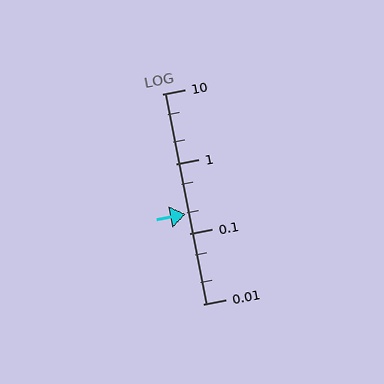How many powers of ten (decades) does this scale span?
The scale spans 3 decades, from 0.01 to 10.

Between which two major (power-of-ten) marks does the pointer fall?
The pointer is between 0.1 and 1.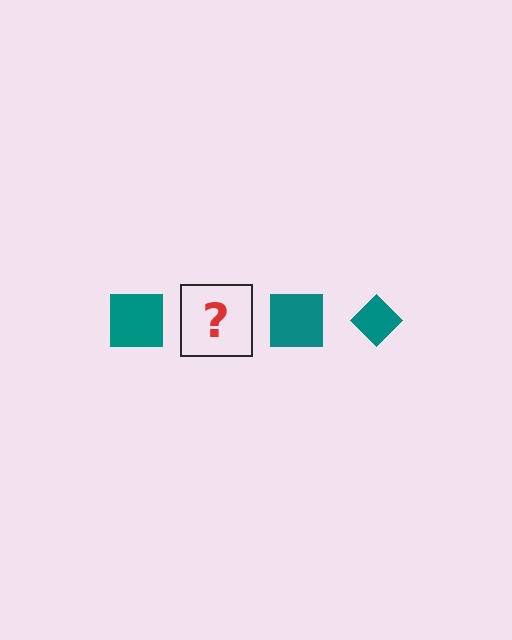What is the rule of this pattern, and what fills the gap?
The rule is that the pattern cycles through square, diamond shapes in teal. The gap should be filled with a teal diamond.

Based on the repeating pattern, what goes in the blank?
The blank should be a teal diamond.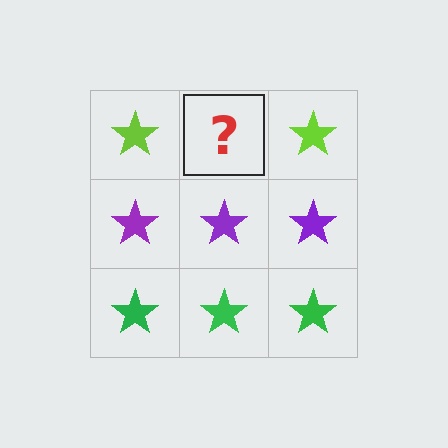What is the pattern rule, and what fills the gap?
The rule is that each row has a consistent color. The gap should be filled with a lime star.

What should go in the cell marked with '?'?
The missing cell should contain a lime star.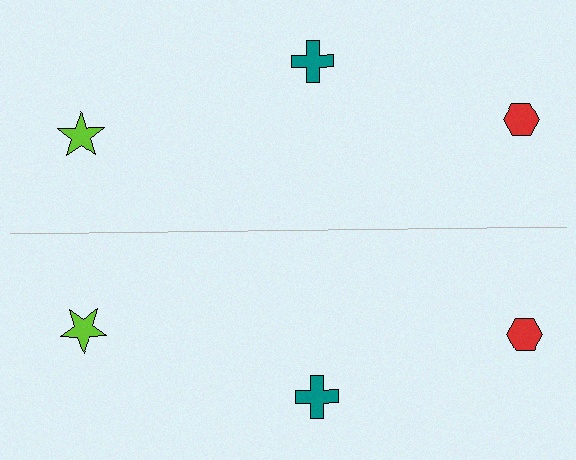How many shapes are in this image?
There are 6 shapes in this image.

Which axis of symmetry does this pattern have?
The pattern has a horizontal axis of symmetry running through the center of the image.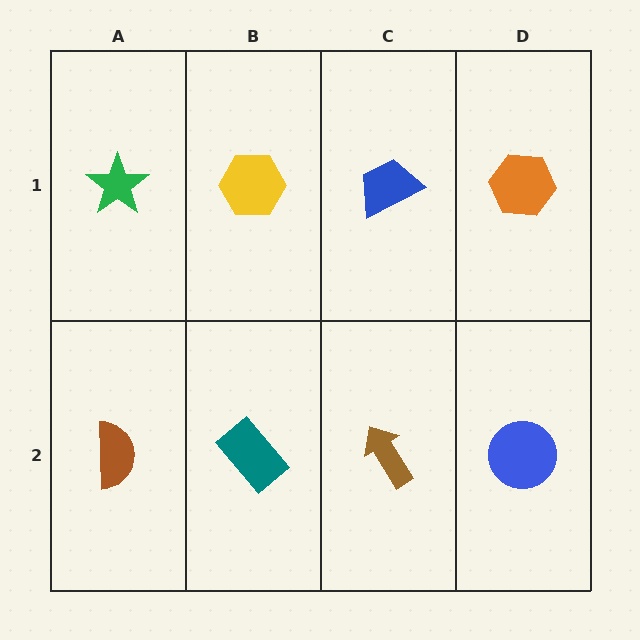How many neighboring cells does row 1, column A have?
2.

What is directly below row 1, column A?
A brown semicircle.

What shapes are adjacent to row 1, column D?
A blue circle (row 2, column D), a blue trapezoid (row 1, column C).